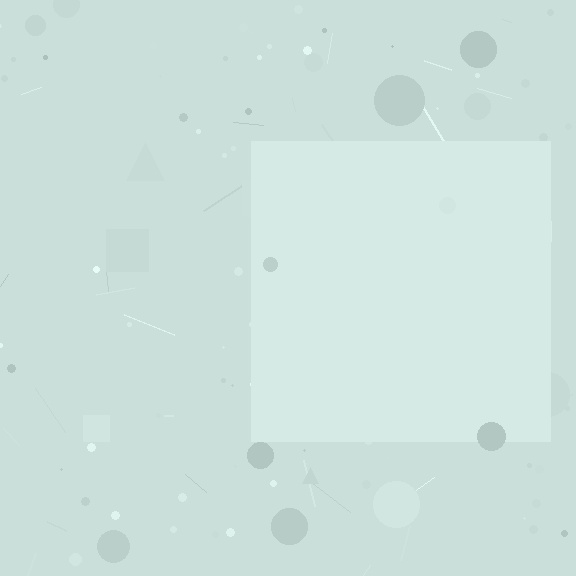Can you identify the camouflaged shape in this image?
The camouflaged shape is a square.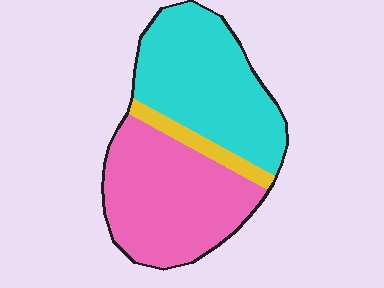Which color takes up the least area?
Yellow, at roughly 10%.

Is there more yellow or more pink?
Pink.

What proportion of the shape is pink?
Pink takes up between a third and a half of the shape.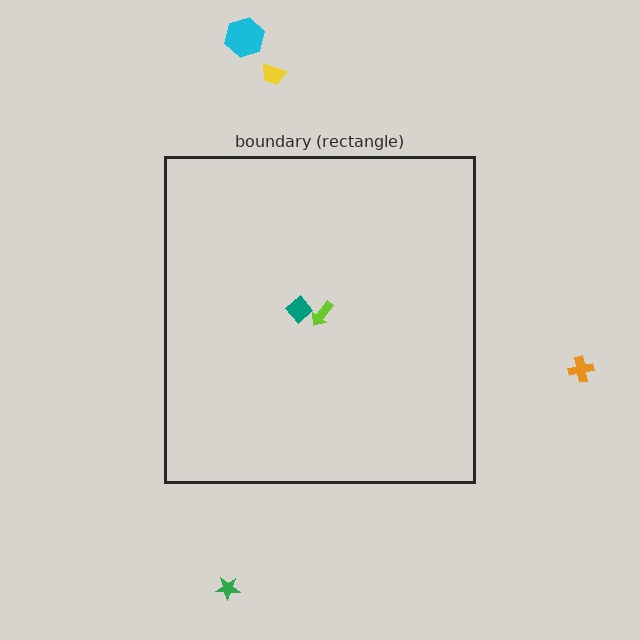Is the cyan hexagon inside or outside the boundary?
Outside.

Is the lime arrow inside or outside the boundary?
Inside.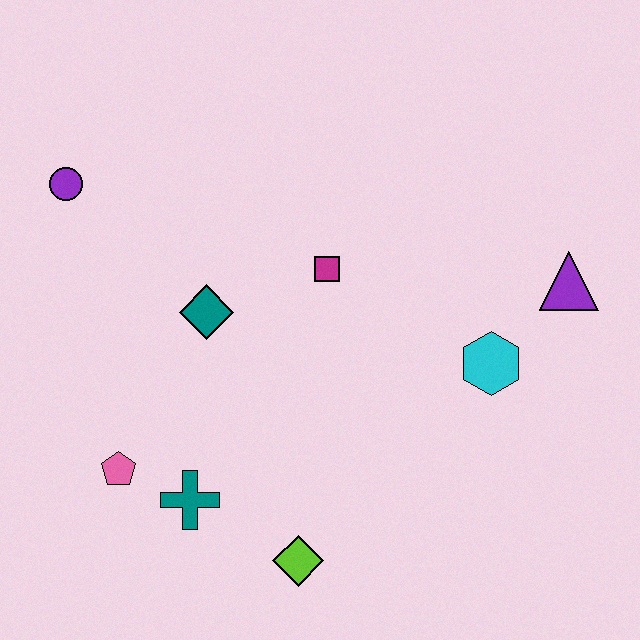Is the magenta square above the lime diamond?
Yes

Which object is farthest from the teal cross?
The purple triangle is farthest from the teal cross.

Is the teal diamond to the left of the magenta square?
Yes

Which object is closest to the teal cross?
The pink pentagon is closest to the teal cross.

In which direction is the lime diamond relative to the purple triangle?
The lime diamond is below the purple triangle.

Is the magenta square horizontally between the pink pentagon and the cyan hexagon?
Yes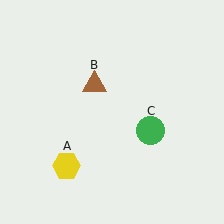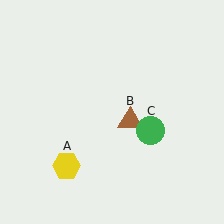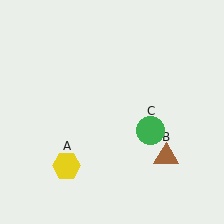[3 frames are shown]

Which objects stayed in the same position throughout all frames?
Yellow hexagon (object A) and green circle (object C) remained stationary.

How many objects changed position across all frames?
1 object changed position: brown triangle (object B).